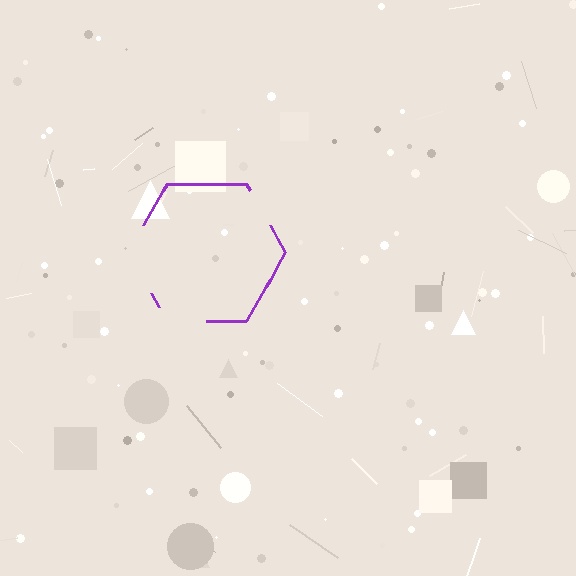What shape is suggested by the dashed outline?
The dashed outline suggests a hexagon.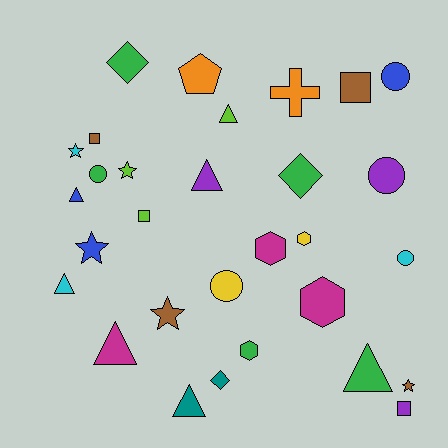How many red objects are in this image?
There are no red objects.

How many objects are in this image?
There are 30 objects.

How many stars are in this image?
There are 5 stars.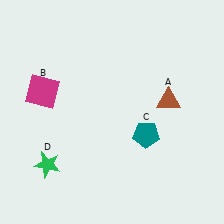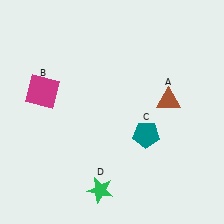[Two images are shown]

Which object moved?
The green star (D) moved right.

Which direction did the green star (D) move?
The green star (D) moved right.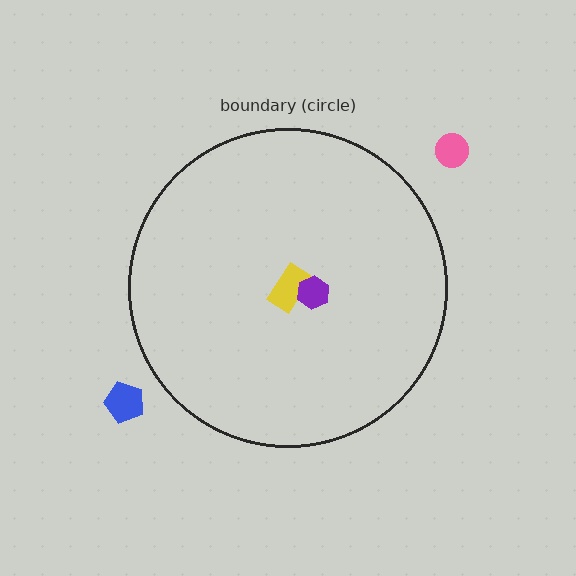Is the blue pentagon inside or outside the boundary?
Outside.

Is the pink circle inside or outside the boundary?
Outside.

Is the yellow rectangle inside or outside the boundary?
Inside.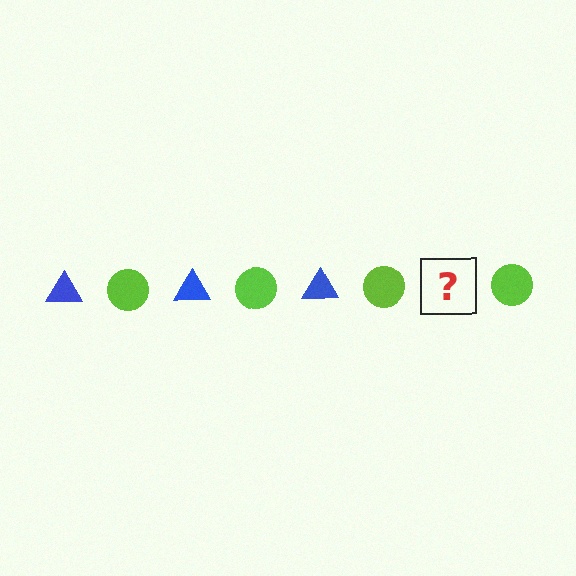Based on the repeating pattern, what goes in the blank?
The blank should be a blue triangle.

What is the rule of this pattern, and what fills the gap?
The rule is that the pattern alternates between blue triangle and lime circle. The gap should be filled with a blue triangle.